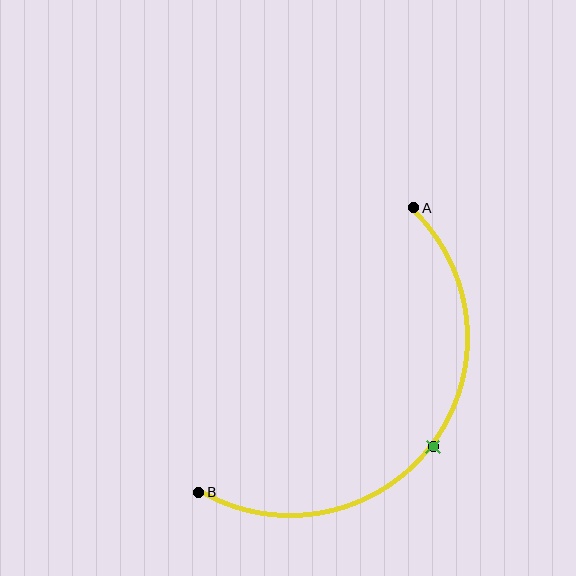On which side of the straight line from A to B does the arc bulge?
The arc bulges below and to the right of the straight line connecting A and B.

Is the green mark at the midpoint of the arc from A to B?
Yes. The green mark lies on the arc at equal arc-length from both A and B — it is the arc midpoint.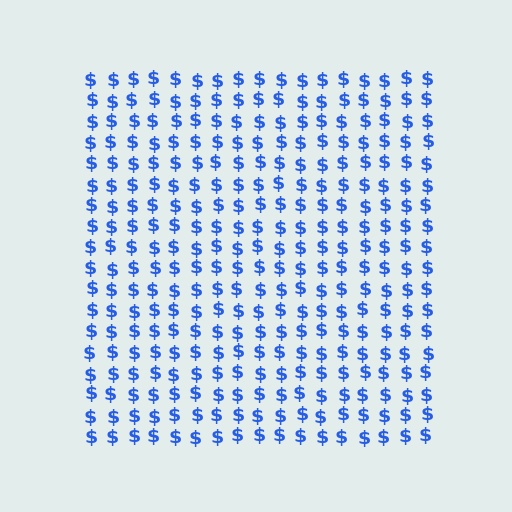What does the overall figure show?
The overall figure shows a square.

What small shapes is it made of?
It is made of small dollar signs.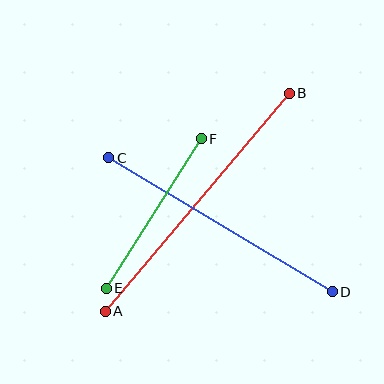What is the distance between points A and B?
The distance is approximately 285 pixels.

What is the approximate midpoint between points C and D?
The midpoint is at approximately (220, 225) pixels.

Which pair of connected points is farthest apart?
Points A and B are farthest apart.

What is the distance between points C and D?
The distance is approximately 260 pixels.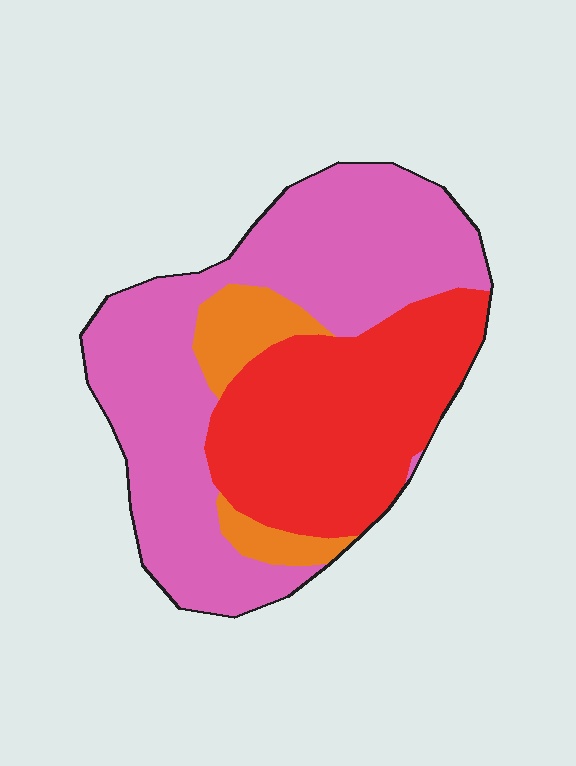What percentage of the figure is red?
Red takes up about three eighths (3/8) of the figure.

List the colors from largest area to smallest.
From largest to smallest: pink, red, orange.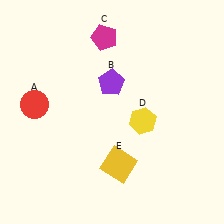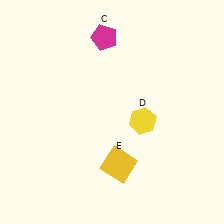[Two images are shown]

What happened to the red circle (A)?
The red circle (A) was removed in Image 2. It was in the top-left area of Image 1.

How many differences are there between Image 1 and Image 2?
There are 2 differences between the two images.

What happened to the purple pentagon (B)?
The purple pentagon (B) was removed in Image 2. It was in the top-left area of Image 1.